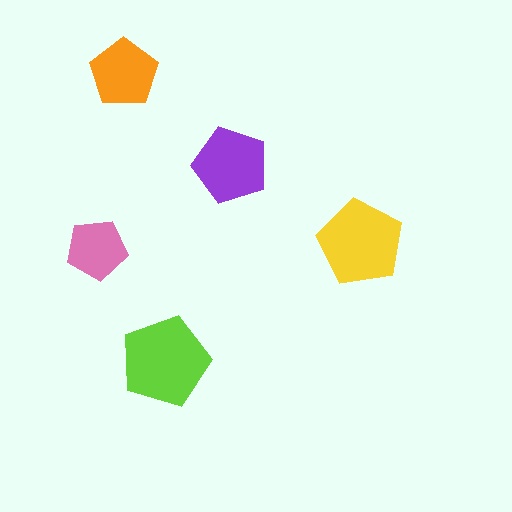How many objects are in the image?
There are 5 objects in the image.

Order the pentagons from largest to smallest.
the lime one, the yellow one, the purple one, the orange one, the pink one.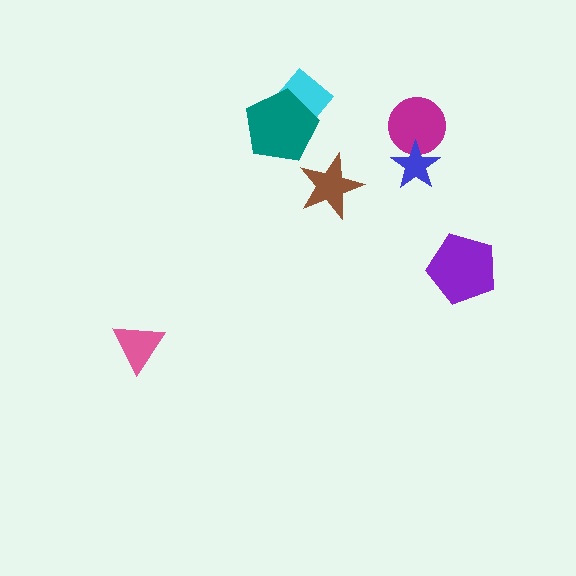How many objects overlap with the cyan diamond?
1 object overlaps with the cyan diamond.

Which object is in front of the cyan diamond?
The teal pentagon is in front of the cyan diamond.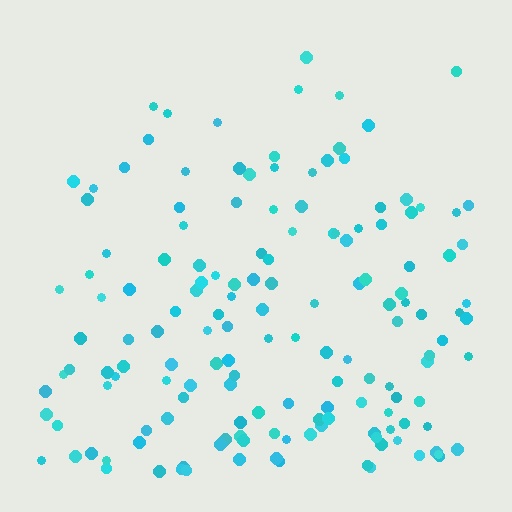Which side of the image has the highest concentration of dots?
The bottom.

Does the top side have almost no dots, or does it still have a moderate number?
Still a moderate number, just noticeably fewer than the bottom.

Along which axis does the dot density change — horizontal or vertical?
Vertical.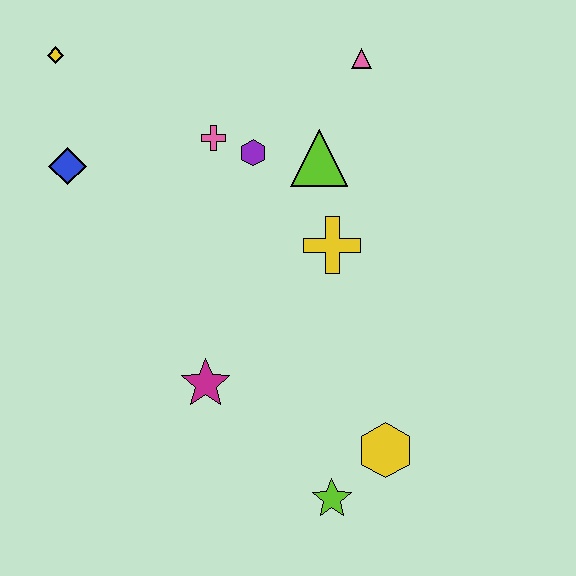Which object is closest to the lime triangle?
The purple hexagon is closest to the lime triangle.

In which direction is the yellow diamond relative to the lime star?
The yellow diamond is above the lime star.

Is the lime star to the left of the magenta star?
No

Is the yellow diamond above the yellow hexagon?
Yes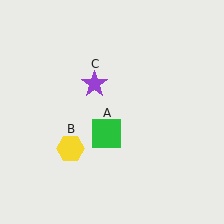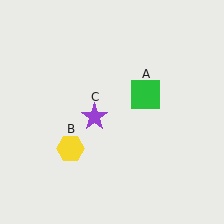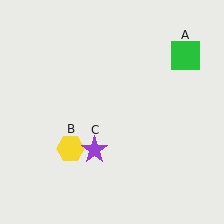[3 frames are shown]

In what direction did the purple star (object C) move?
The purple star (object C) moved down.